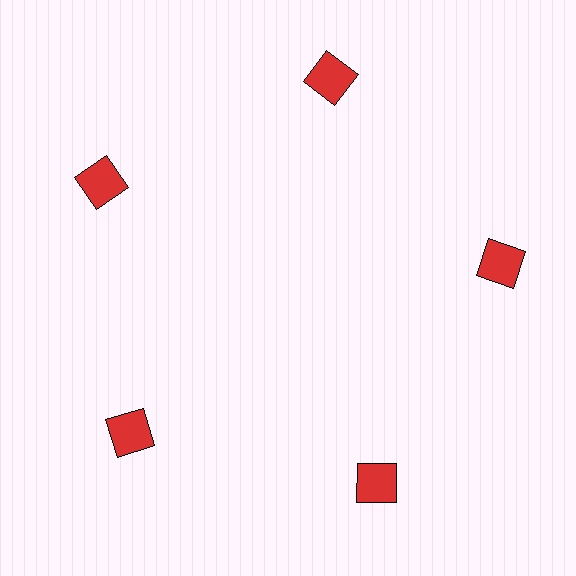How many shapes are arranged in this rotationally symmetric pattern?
There are 5 shapes, arranged in 5 groups of 1.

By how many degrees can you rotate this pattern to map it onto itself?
The pattern maps onto itself every 72 degrees of rotation.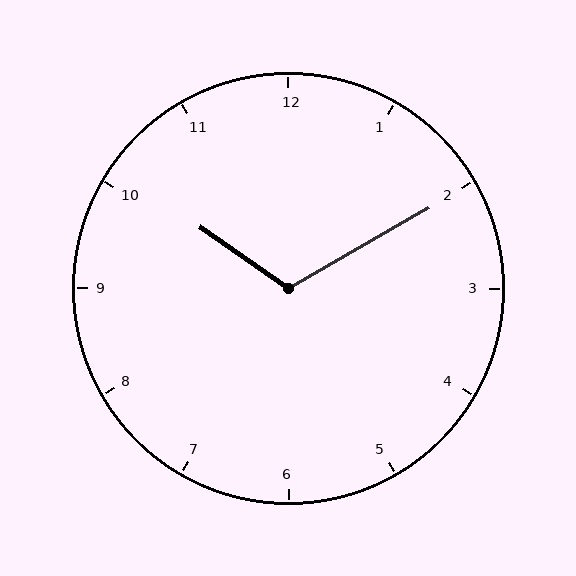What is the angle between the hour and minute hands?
Approximately 115 degrees.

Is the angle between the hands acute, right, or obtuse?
It is obtuse.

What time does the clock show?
10:10.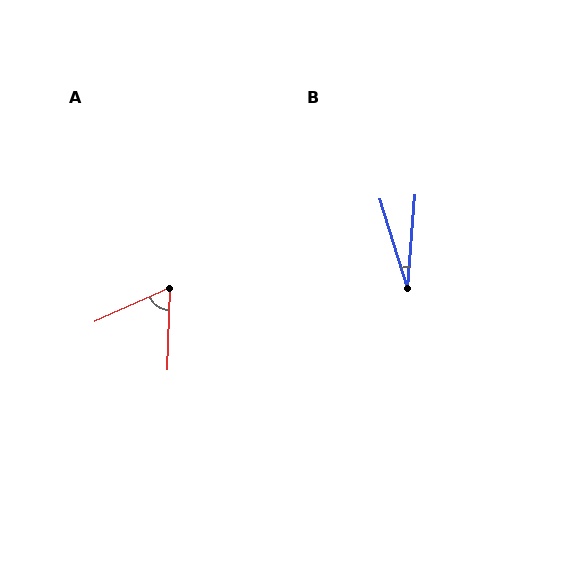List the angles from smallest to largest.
B (22°), A (65°).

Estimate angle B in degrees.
Approximately 22 degrees.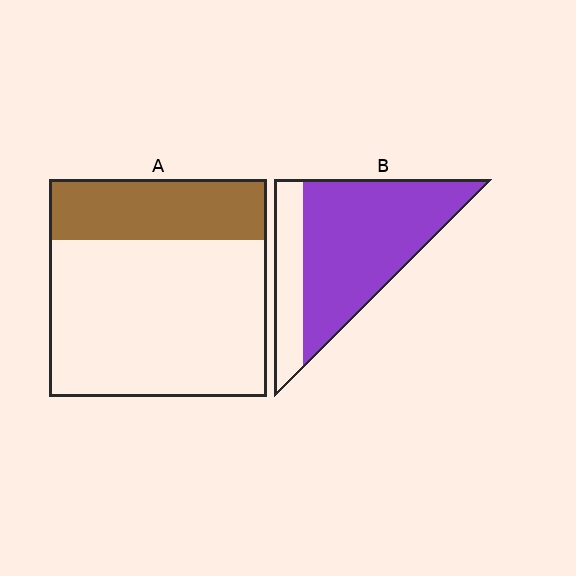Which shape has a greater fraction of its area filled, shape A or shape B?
Shape B.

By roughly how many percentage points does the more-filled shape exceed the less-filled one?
By roughly 45 percentage points (B over A).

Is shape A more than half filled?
No.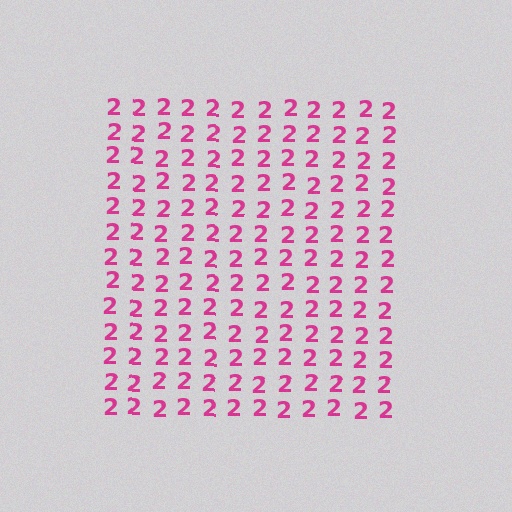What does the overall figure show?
The overall figure shows a square.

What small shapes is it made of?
It is made of small digit 2's.